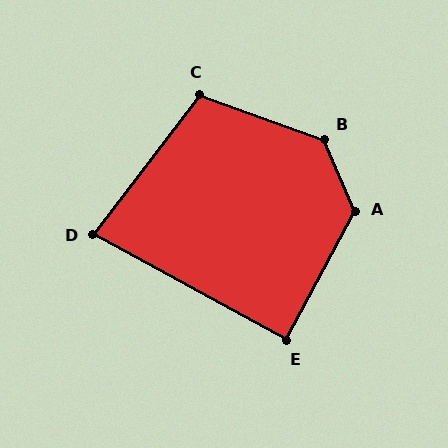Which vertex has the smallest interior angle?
D, at approximately 81 degrees.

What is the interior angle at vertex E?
Approximately 90 degrees (approximately right).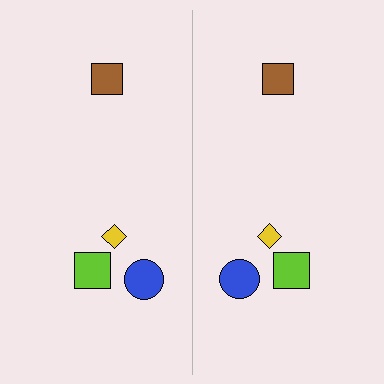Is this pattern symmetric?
Yes, this pattern has bilateral (reflection) symmetry.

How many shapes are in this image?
There are 8 shapes in this image.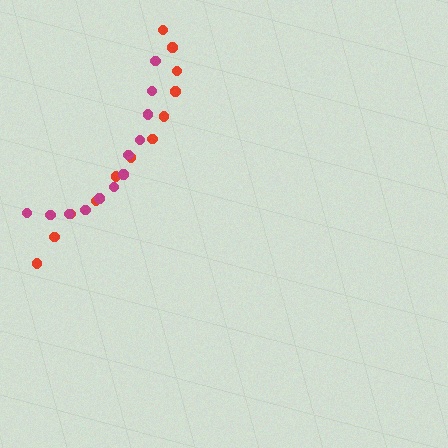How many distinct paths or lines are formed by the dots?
There are 2 distinct paths.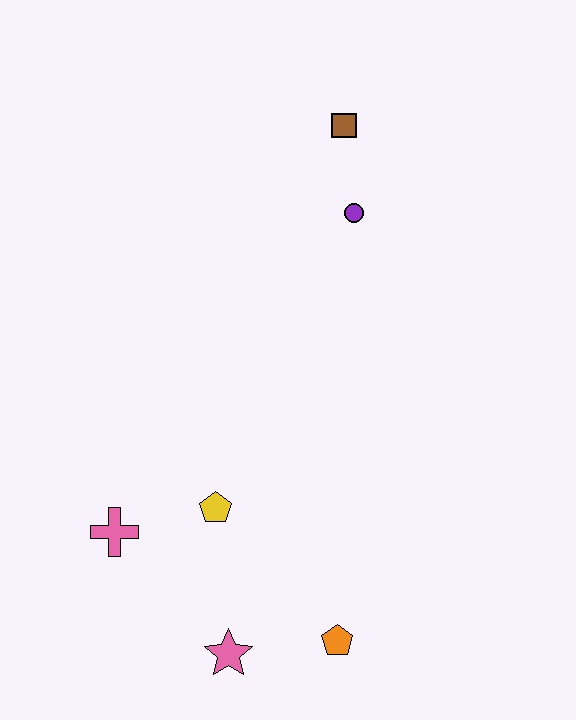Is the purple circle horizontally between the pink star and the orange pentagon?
No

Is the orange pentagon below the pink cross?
Yes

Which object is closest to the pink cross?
The yellow pentagon is closest to the pink cross.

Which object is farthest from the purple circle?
The pink star is farthest from the purple circle.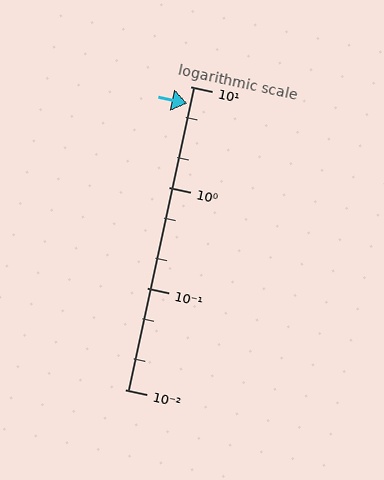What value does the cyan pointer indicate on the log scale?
The pointer indicates approximately 6.7.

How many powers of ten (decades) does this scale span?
The scale spans 3 decades, from 0.01 to 10.